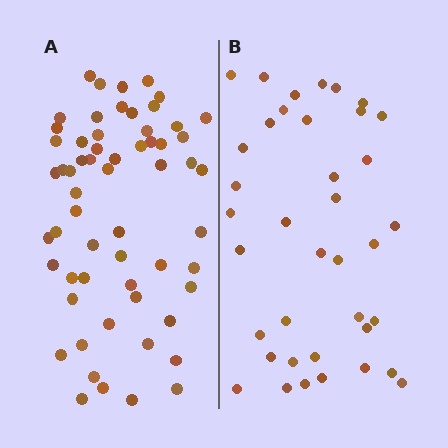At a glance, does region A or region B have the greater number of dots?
Region A (the left region) has more dots.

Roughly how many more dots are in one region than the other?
Region A has approximately 20 more dots than region B.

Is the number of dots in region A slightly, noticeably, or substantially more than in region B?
Region A has substantially more. The ratio is roughly 1.6 to 1.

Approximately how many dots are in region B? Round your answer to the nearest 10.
About 40 dots. (The exact count is 38, which rounds to 40.)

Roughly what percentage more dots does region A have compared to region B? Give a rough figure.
About 60% more.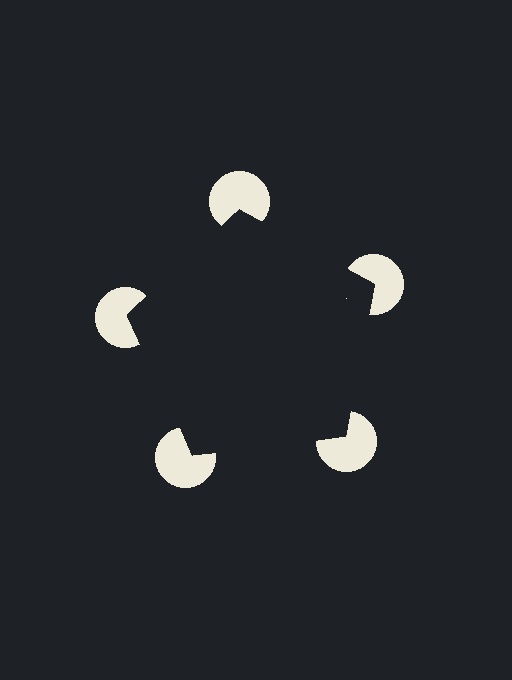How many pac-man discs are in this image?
There are 5 — one at each vertex of the illusory pentagon.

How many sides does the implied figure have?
5 sides.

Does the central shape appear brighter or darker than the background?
It typically appears slightly darker than the background, even though no actual brightness change is drawn.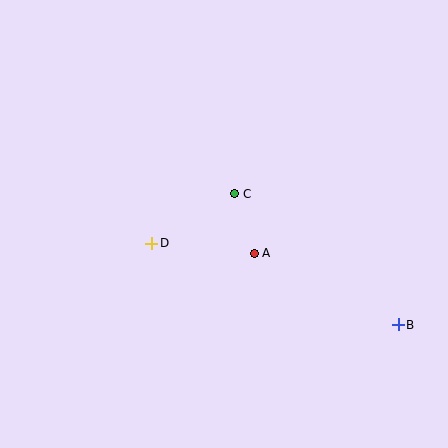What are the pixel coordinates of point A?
Point A is at (254, 253).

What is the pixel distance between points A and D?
The distance between A and D is 103 pixels.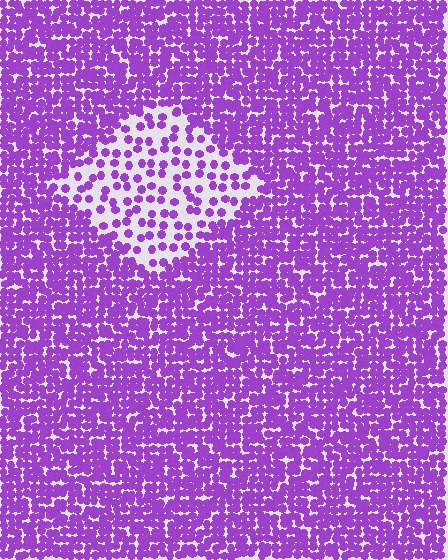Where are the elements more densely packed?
The elements are more densely packed outside the diamond boundary.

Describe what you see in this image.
The image contains small purple elements arranged at two different densities. A diamond-shaped region is visible where the elements are less densely packed than the surrounding area.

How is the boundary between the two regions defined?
The boundary is defined by a change in element density (approximately 2.6x ratio). All elements are the same color, size, and shape.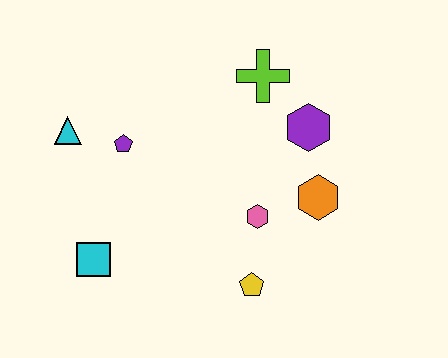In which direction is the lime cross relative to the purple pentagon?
The lime cross is to the right of the purple pentagon.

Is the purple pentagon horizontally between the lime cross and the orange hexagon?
No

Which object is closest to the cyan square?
The purple pentagon is closest to the cyan square.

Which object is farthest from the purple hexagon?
The cyan square is farthest from the purple hexagon.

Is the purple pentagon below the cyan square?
No